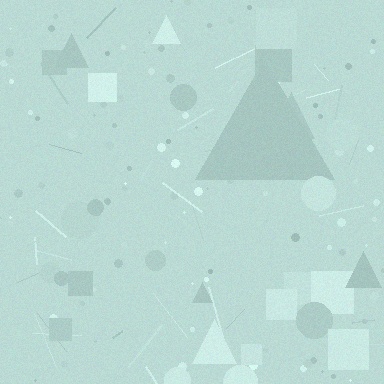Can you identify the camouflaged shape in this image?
The camouflaged shape is a triangle.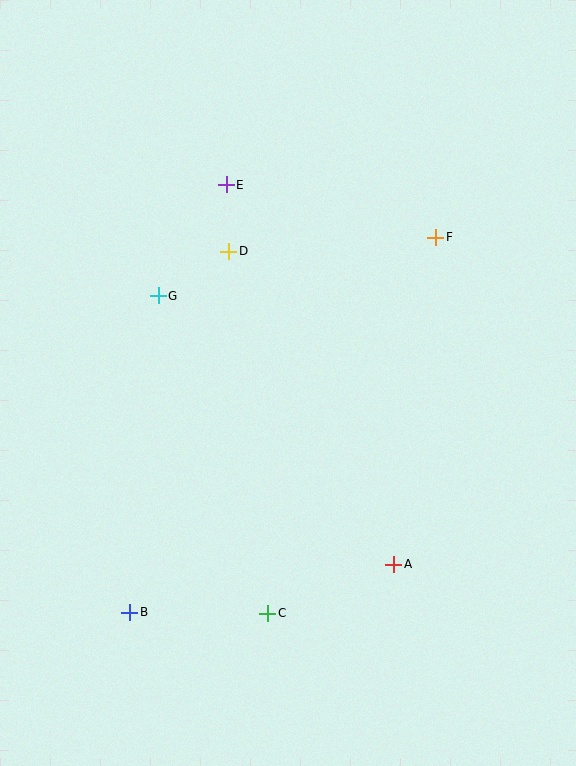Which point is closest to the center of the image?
Point D at (229, 251) is closest to the center.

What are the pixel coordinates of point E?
Point E is at (226, 185).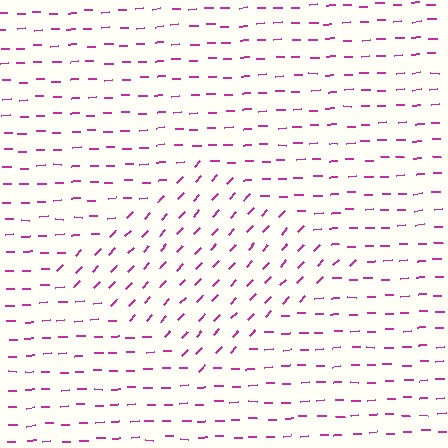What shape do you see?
I see a diamond.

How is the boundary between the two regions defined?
The boundary is defined purely by a change in line orientation (approximately 45 degrees difference). All lines are the same color and thickness.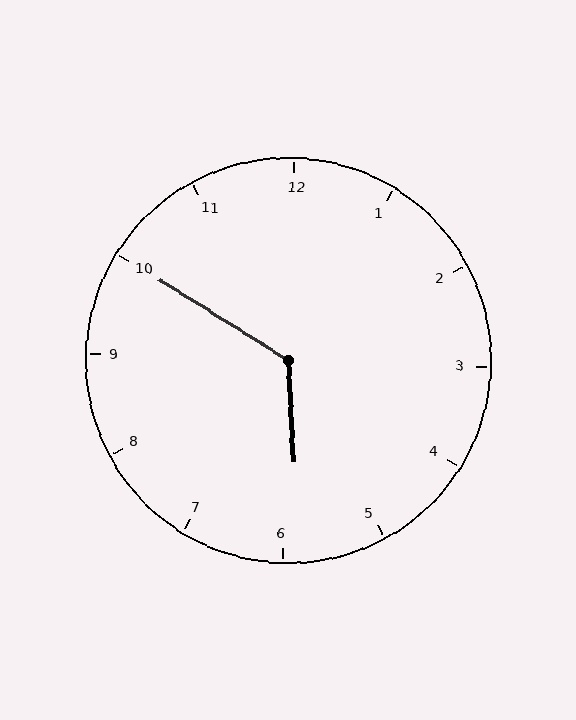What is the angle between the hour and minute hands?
Approximately 125 degrees.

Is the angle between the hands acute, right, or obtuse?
It is obtuse.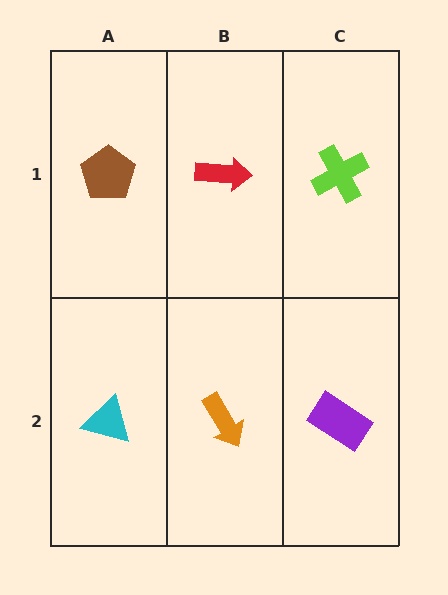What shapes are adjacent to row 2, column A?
A brown pentagon (row 1, column A), an orange arrow (row 2, column B).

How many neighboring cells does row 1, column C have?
2.